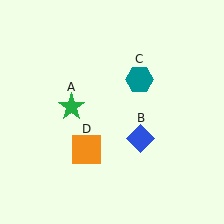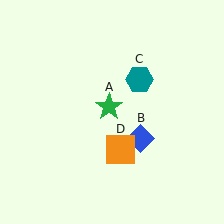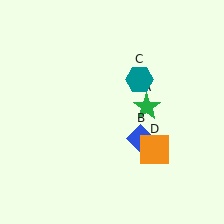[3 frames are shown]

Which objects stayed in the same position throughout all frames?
Blue diamond (object B) and teal hexagon (object C) remained stationary.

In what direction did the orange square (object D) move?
The orange square (object D) moved right.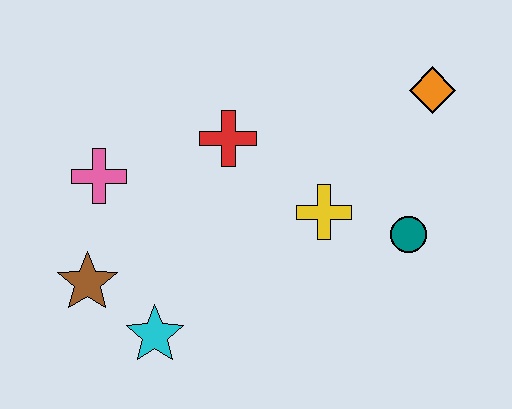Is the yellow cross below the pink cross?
Yes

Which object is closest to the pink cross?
The brown star is closest to the pink cross.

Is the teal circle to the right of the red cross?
Yes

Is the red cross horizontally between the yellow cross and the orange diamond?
No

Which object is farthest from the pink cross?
The orange diamond is farthest from the pink cross.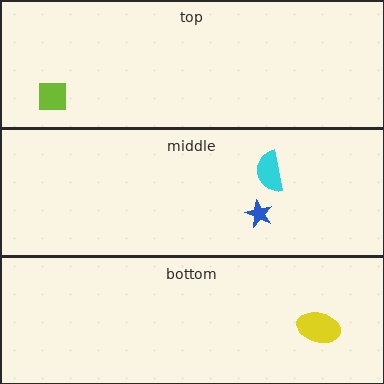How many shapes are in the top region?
1.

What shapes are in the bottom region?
The yellow ellipse.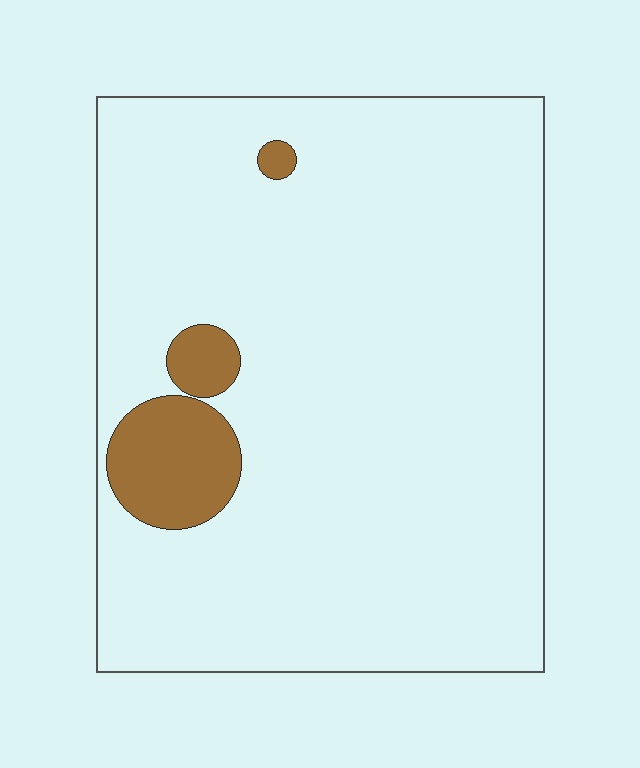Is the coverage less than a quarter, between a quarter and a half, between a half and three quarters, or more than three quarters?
Less than a quarter.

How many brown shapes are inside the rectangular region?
3.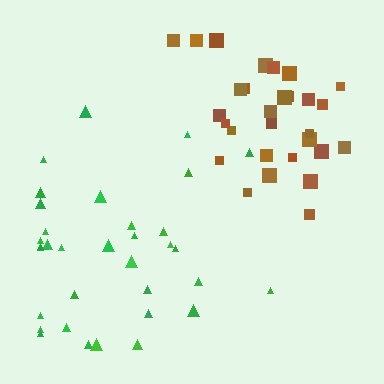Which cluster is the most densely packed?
Brown.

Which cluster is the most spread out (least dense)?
Green.